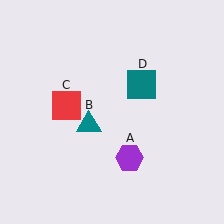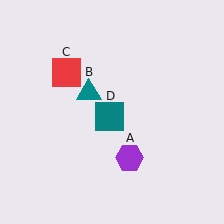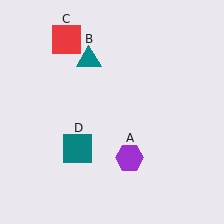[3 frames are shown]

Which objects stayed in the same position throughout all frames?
Purple hexagon (object A) remained stationary.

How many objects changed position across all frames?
3 objects changed position: teal triangle (object B), red square (object C), teal square (object D).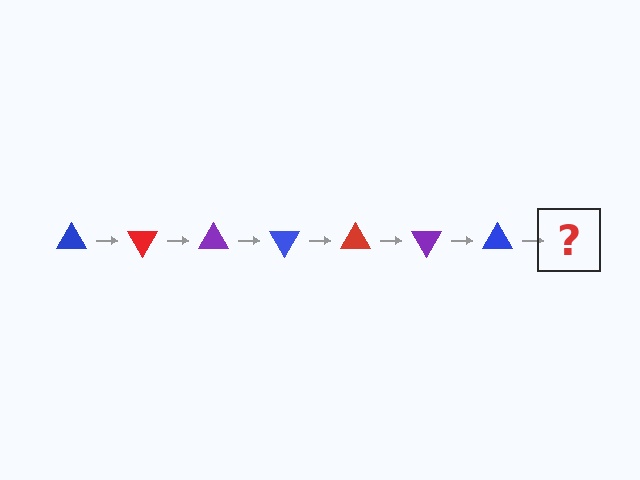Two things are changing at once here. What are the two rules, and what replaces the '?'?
The two rules are that it rotates 60 degrees each step and the color cycles through blue, red, and purple. The '?' should be a red triangle, rotated 420 degrees from the start.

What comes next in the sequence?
The next element should be a red triangle, rotated 420 degrees from the start.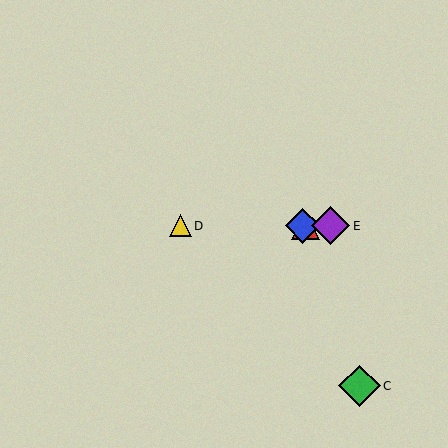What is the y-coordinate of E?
Object E is at y≈226.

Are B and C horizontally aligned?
No, B is at y≈226 and C is at y≈386.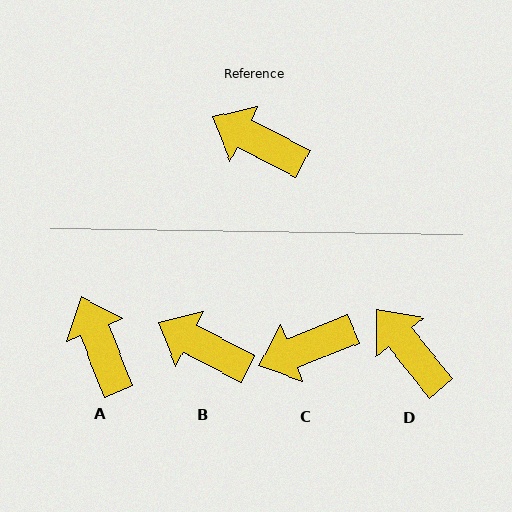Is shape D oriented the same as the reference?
No, it is off by about 23 degrees.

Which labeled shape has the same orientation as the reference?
B.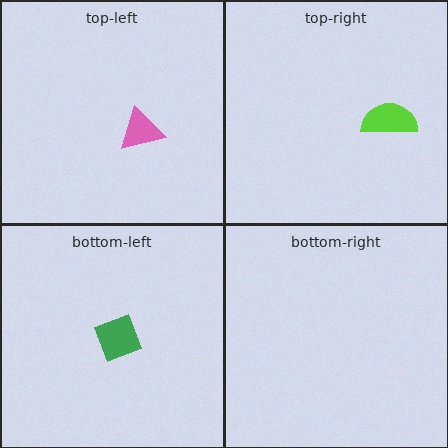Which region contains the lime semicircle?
The top-right region.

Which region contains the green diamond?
The bottom-left region.